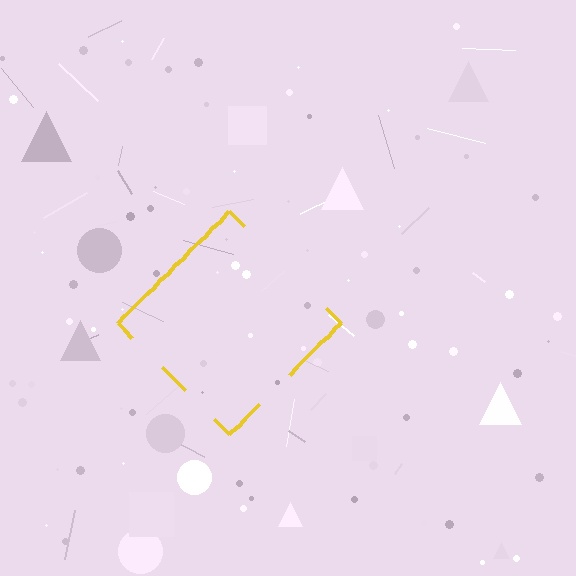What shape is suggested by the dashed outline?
The dashed outline suggests a diamond.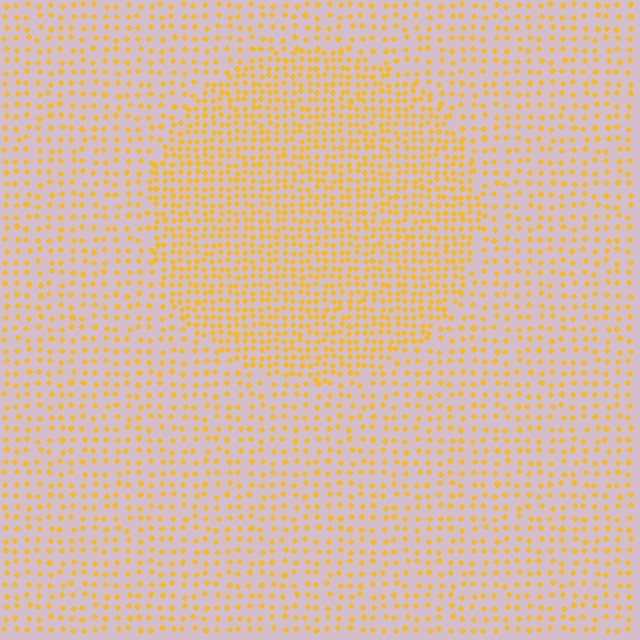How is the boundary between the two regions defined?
The boundary is defined by a change in element density (approximately 1.9x ratio). All elements are the same color, size, and shape.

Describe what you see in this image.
The image contains small yellow elements arranged at two different densities. A circle-shaped region is visible where the elements are more densely packed than the surrounding area.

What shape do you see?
I see a circle.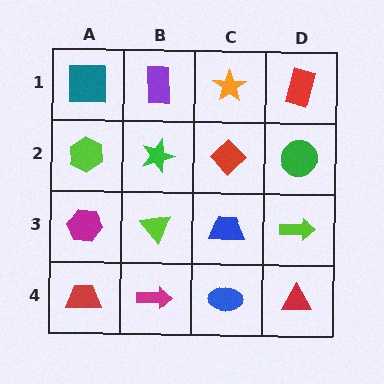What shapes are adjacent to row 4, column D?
A lime arrow (row 3, column D), a blue ellipse (row 4, column C).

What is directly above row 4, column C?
A blue trapezoid.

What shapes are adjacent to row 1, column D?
A green circle (row 2, column D), an orange star (row 1, column C).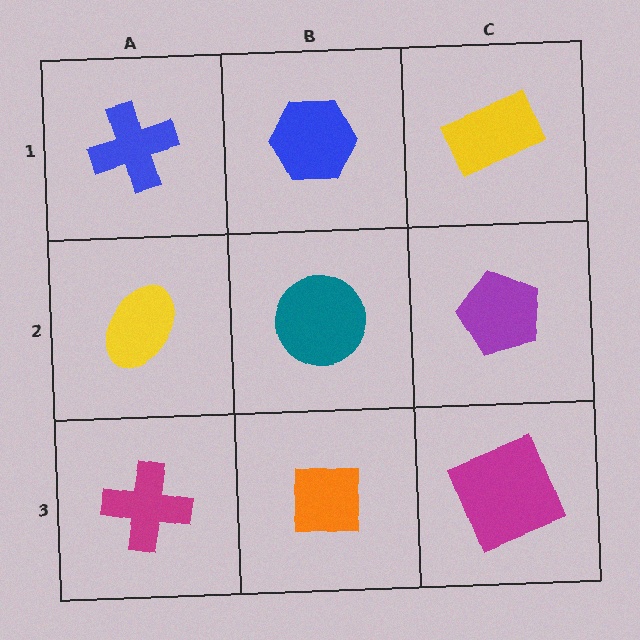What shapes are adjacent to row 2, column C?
A yellow rectangle (row 1, column C), a magenta square (row 3, column C), a teal circle (row 2, column B).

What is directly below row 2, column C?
A magenta square.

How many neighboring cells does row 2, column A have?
3.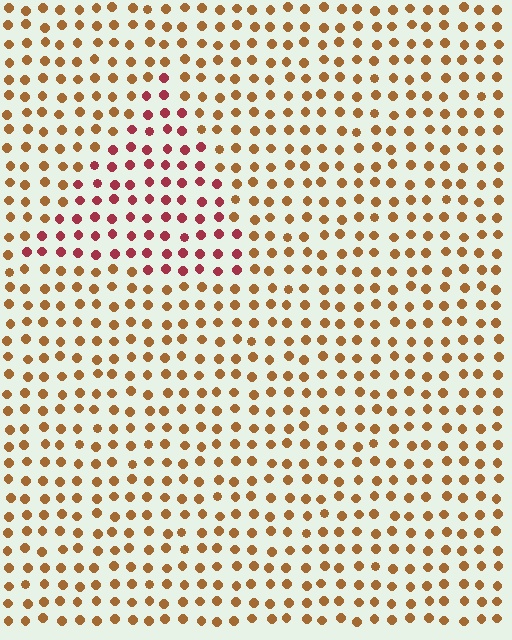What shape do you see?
I see a triangle.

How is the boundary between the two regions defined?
The boundary is defined purely by a slight shift in hue (about 41 degrees). Spacing, size, and orientation are identical on both sides.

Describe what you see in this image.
The image is filled with small brown elements in a uniform arrangement. A triangle-shaped region is visible where the elements are tinted to a slightly different hue, forming a subtle color boundary.